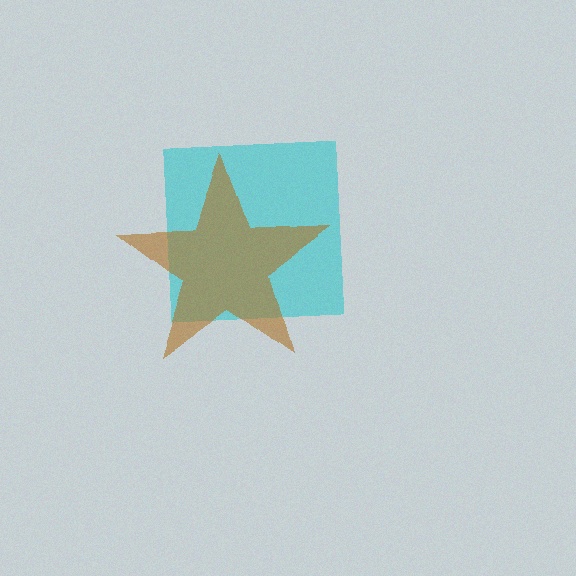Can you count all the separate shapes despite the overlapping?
Yes, there are 2 separate shapes.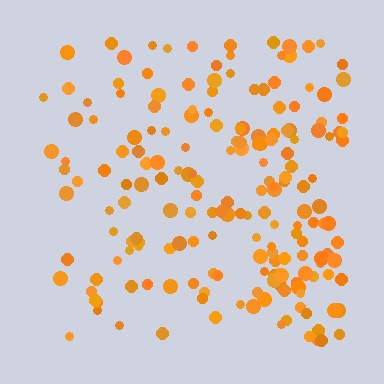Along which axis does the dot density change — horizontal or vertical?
Horizontal.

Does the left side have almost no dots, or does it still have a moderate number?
Still a moderate number, just noticeably fewer than the right.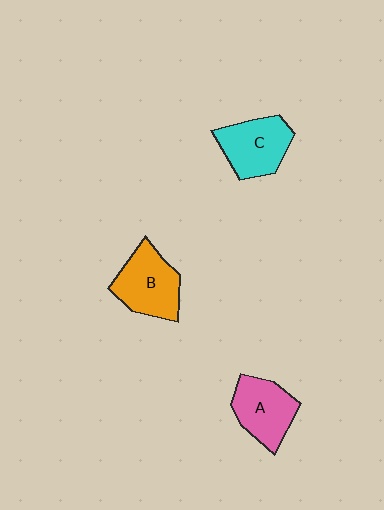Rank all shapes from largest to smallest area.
From largest to smallest: B (orange), C (cyan), A (pink).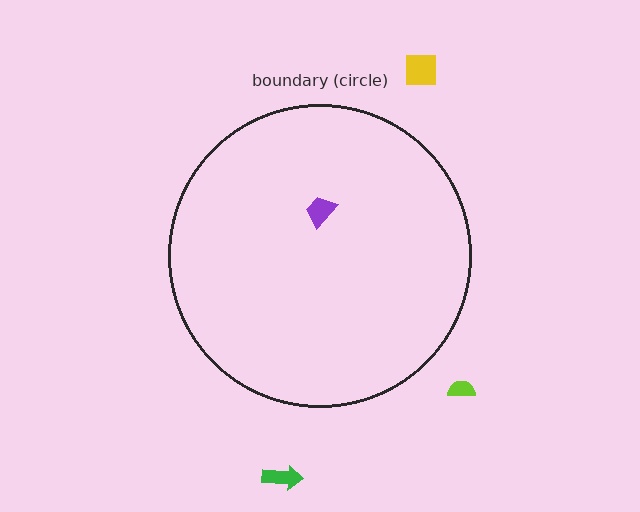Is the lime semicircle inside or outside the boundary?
Outside.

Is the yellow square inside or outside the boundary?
Outside.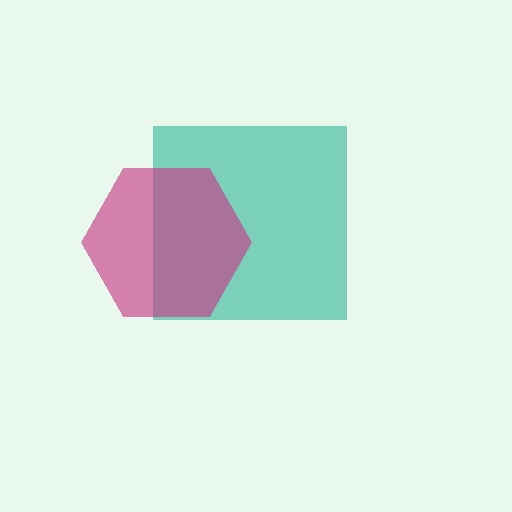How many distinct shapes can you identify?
There are 2 distinct shapes: a teal square, a magenta hexagon.